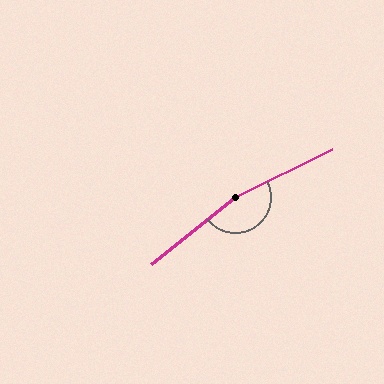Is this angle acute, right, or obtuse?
It is obtuse.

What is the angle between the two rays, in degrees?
Approximately 167 degrees.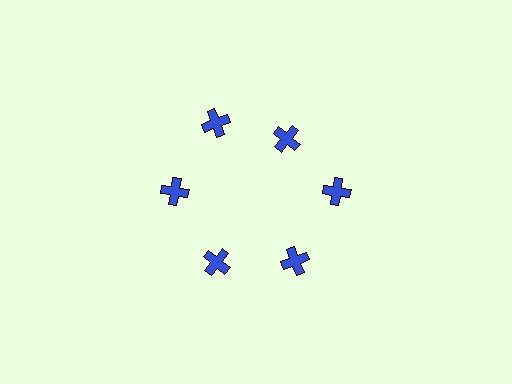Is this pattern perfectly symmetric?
No. The 6 blue crosses are arranged in a ring, but one element near the 1 o'clock position is pulled inward toward the center, breaking the 6-fold rotational symmetry.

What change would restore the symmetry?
The symmetry would be restored by moving it outward, back onto the ring so that all 6 crosses sit at equal angles and equal distance from the center.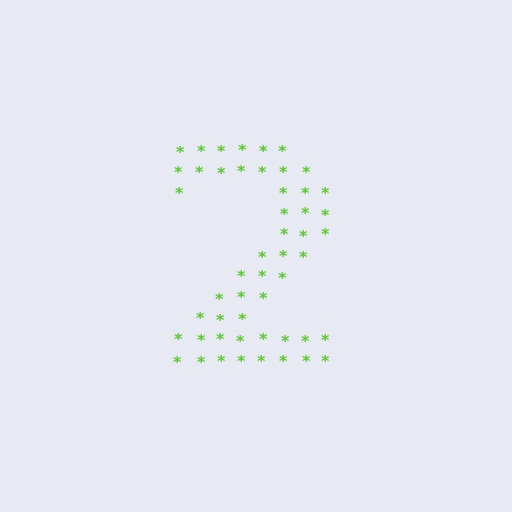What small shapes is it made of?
It is made of small asterisks.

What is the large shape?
The large shape is the digit 2.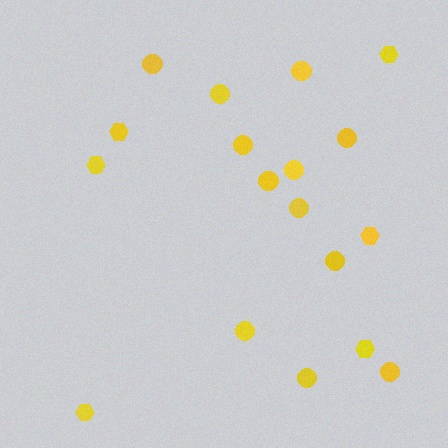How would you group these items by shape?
There are 2 groups: one group of circles (12) and one group of hexagons (6).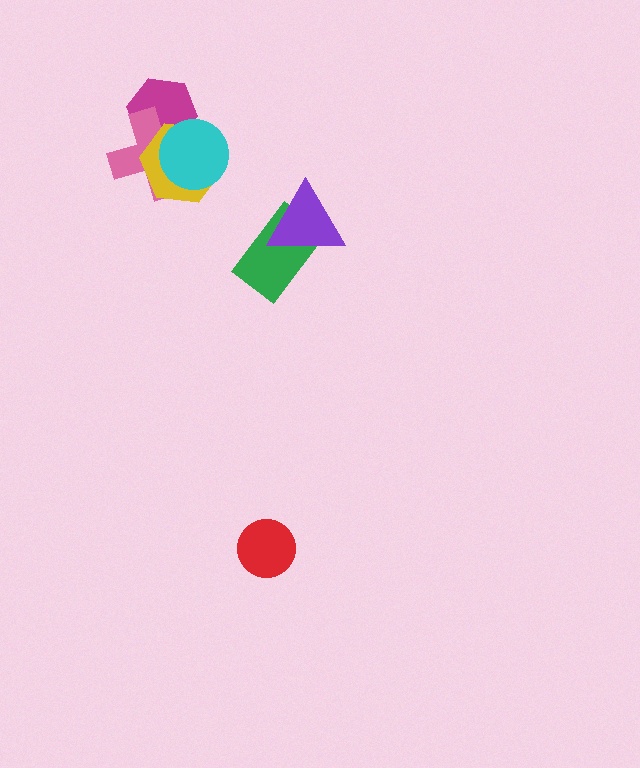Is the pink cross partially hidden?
Yes, it is partially covered by another shape.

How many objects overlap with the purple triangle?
1 object overlaps with the purple triangle.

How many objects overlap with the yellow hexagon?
3 objects overlap with the yellow hexagon.